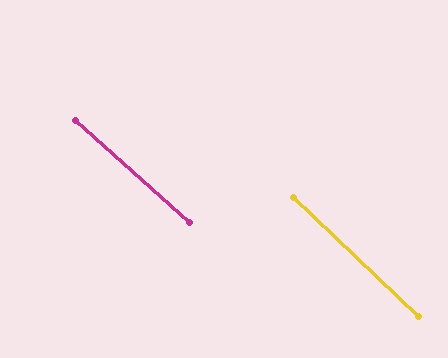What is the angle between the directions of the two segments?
Approximately 2 degrees.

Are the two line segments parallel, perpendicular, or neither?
Parallel — their directions differ by only 1.9°.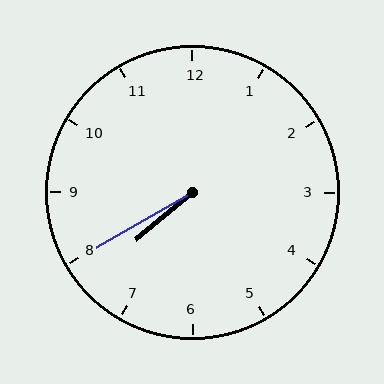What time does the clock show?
7:40.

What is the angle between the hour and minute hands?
Approximately 10 degrees.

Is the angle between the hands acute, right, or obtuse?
It is acute.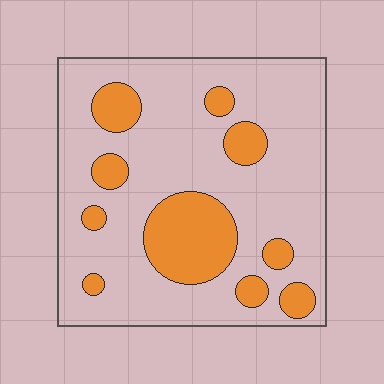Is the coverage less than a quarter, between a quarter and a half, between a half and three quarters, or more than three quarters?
Less than a quarter.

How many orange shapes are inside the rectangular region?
10.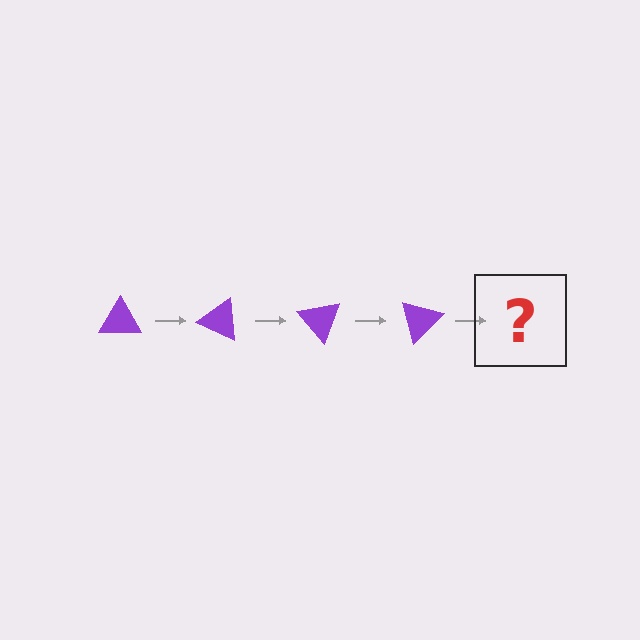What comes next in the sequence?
The next element should be a purple triangle rotated 100 degrees.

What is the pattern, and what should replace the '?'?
The pattern is that the triangle rotates 25 degrees each step. The '?' should be a purple triangle rotated 100 degrees.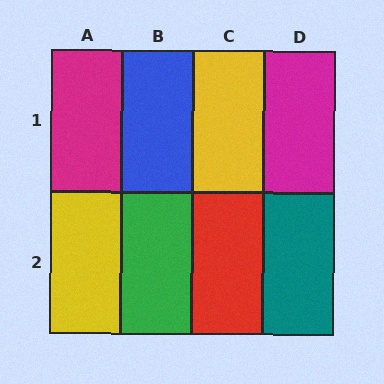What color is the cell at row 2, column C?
Red.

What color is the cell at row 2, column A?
Yellow.